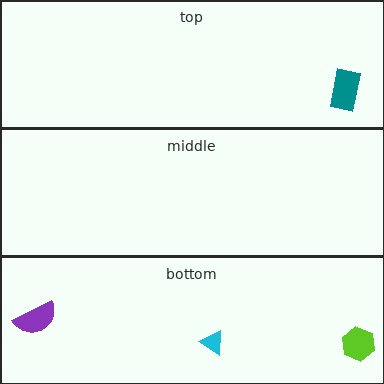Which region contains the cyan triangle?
The bottom region.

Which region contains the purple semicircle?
The bottom region.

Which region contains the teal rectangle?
The top region.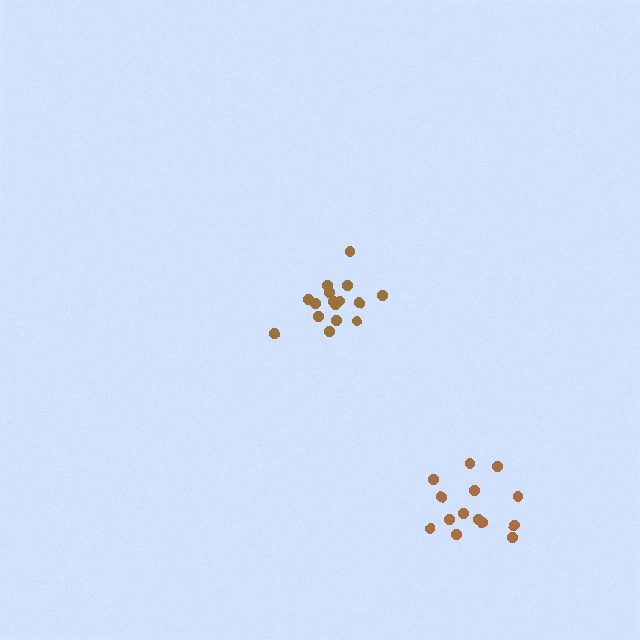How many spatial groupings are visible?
There are 2 spatial groupings.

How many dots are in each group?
Group 1: 17 dots, Group 2: 14 dots (31 total).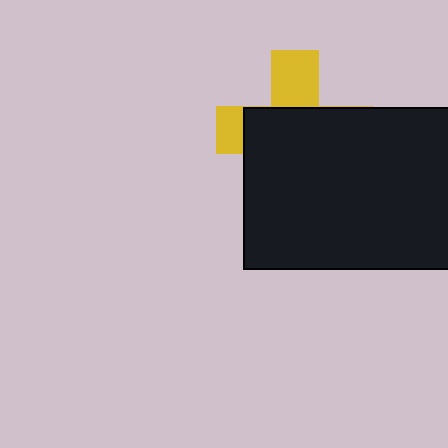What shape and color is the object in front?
The object in front is a black rectangle.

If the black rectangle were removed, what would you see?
You would see the complete yellow cross.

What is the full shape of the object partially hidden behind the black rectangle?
The partially hidden object is a yellow cross.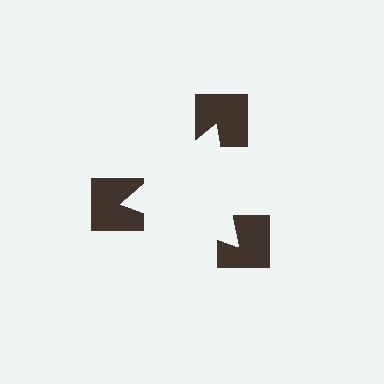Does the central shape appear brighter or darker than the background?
It typically appears slightly brighter than the background, even though no actual brightness change is drawn.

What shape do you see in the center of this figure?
An illusory triangle — its edges are inferred from the aligned wedge cuts in the notched squares, not physically drawn.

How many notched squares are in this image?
There are 3 — one at each vertex of the illusory triangle.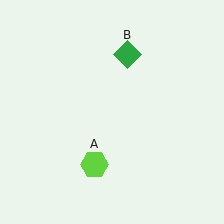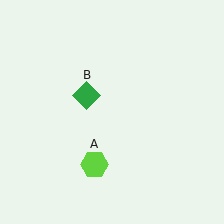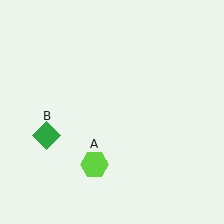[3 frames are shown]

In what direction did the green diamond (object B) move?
The green diamond (object B) moved down and to the left.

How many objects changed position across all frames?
1 object changed position: green diamond (object B).